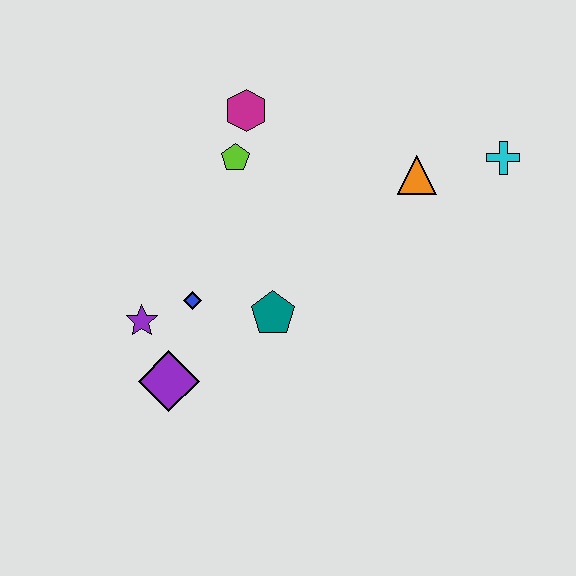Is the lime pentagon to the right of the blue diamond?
Yes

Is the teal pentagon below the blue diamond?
Yes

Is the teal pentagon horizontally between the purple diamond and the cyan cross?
Yes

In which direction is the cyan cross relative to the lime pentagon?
The cyan cross is to the right of the lime pentagon.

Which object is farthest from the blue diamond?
The cyan cross is farthest from the blue diamond.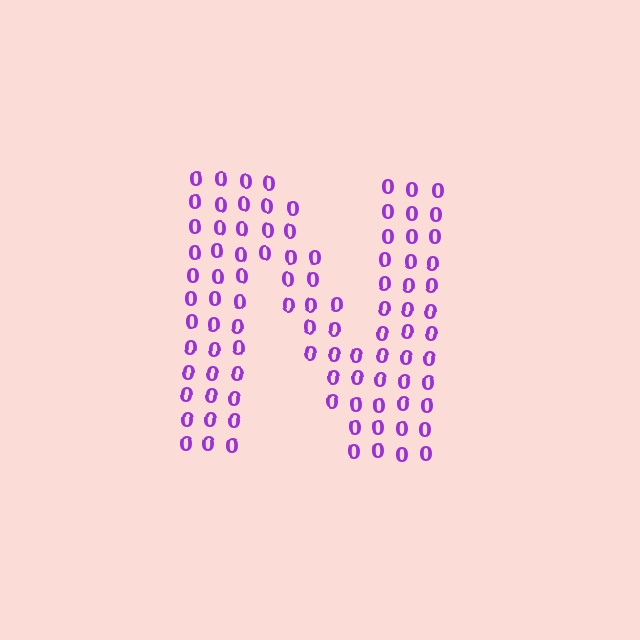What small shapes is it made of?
It is made of small digit 0's.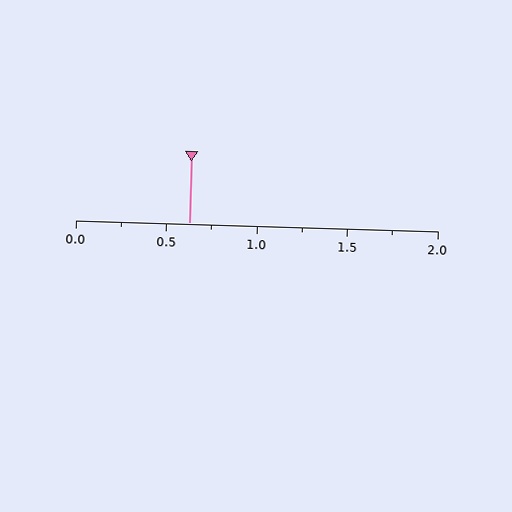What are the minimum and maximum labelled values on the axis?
The axis runs from 0.0 to 2.0.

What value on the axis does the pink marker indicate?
The marker indicates approximately 0.62.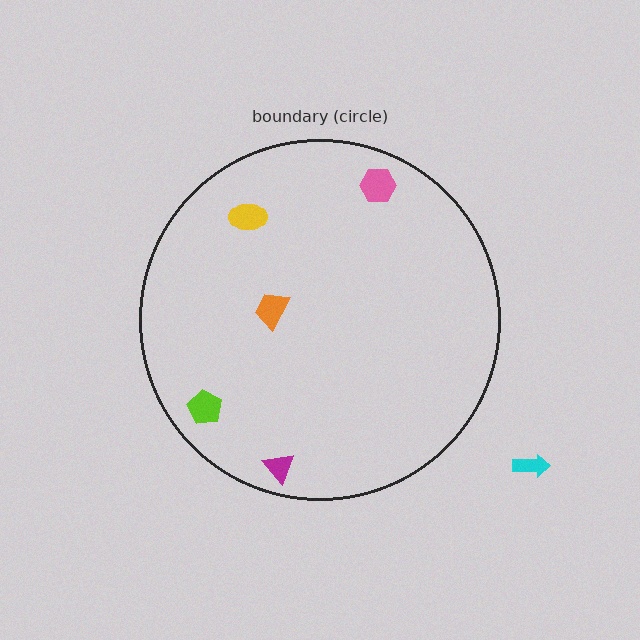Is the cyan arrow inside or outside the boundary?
Outside.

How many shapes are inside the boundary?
5 inside, 1 outside.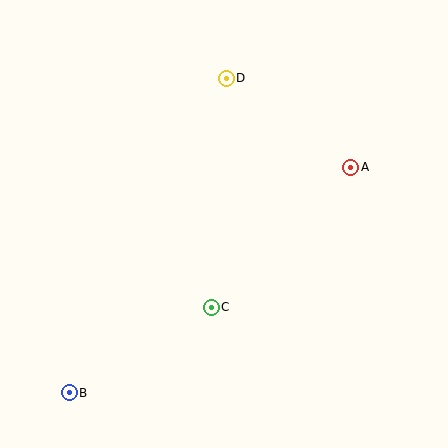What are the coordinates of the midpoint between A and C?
The midpoint between A and C is at (281, 237).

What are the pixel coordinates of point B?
Point B is at (69, 393).